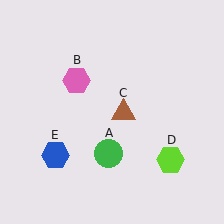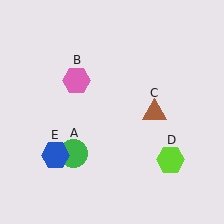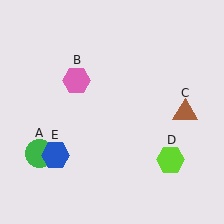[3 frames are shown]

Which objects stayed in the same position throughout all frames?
Pink hexagon (object B) and lime hexagon (object D) and blue hexagon (object E) remained stationary.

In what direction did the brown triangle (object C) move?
The brown triangle (object C) moved right.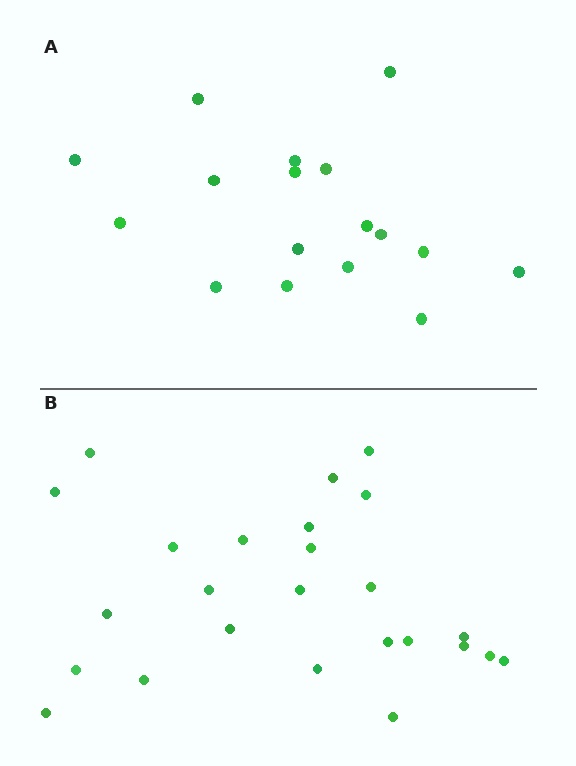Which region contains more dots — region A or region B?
Region B (the bottom region) has more dots.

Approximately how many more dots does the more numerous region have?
Region B has roughly 8 or so more dots than region A.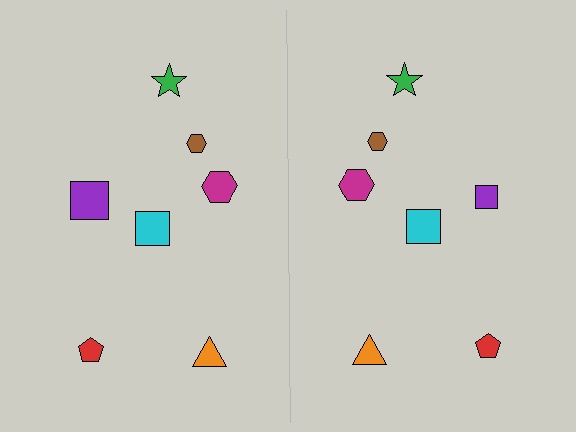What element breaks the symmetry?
The purple square on the right side has a different size than its mirror counterpart.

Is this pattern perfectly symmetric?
No, the pattern is not perfectly symmetric. The purple square on the right side has a different size than its mirror counterpart.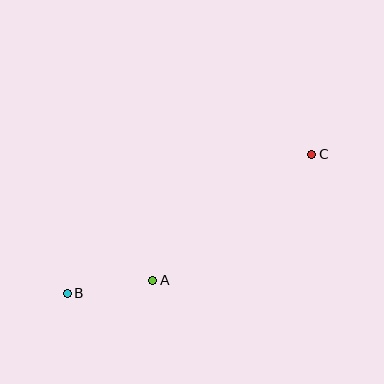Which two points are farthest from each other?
Points B and C are farthest from each other.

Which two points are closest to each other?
Points A and B are closest to each other.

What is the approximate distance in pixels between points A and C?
The distance between A and C is approximately 203 pixels.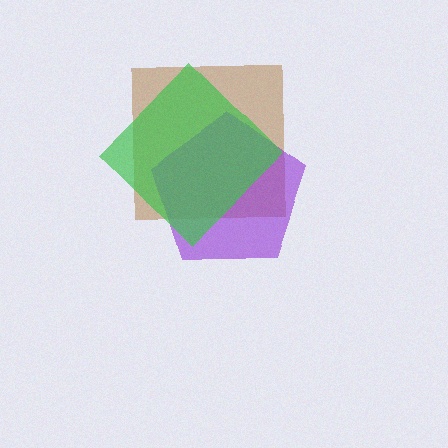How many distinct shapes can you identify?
There are 3 distinct shapes: a brown square, a purple pentagon, a green diamond.